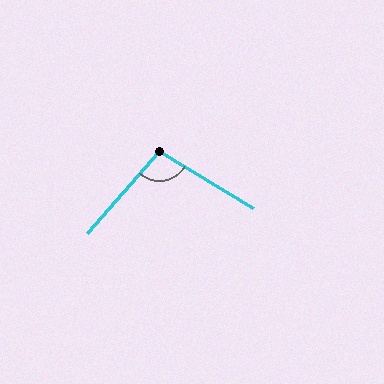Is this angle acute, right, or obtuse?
It is obtuse.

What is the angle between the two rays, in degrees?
Approximately 100 degrees.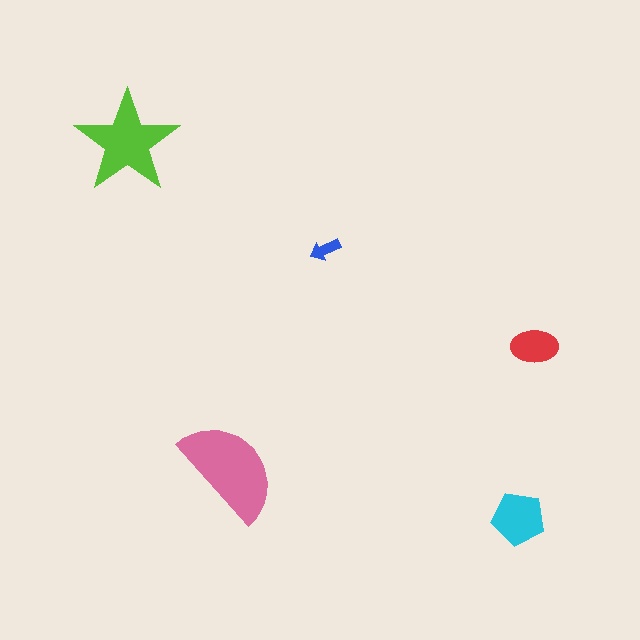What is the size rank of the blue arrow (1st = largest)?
5th.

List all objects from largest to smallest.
The pink semicircle, the lime star, the cyan pentagon, the red ellipse, the blue arrow.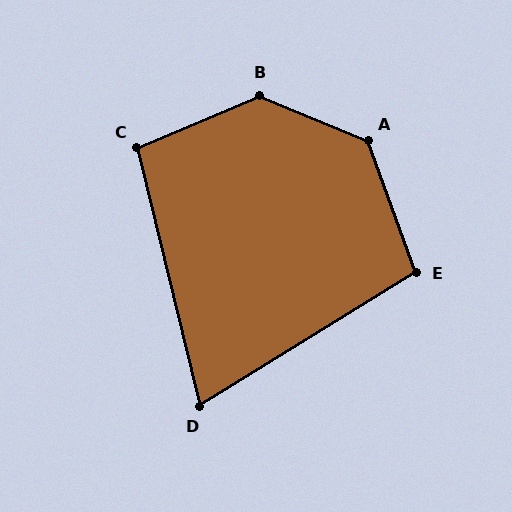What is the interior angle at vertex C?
Approximately 100 degrees (obtuse).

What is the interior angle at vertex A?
Approximately 133 degrees (obtuse).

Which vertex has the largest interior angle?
B, at approximately 134 degrees.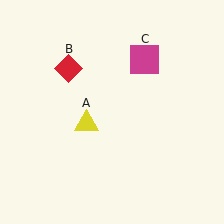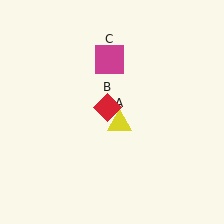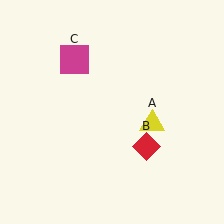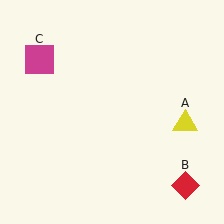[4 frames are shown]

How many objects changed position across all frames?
3 objects changed position: yellow triangle (object A), red diamond (object B), magenta square (object C).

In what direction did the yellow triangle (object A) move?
The yellow triangle (object A) moved right.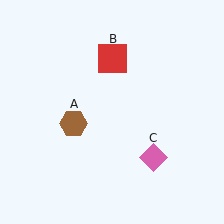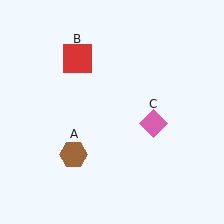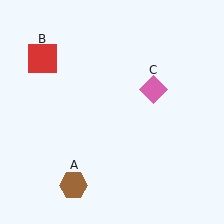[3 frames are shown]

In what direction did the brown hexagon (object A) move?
The brown hexagon (object A) moved down.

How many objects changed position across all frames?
3 objects changed position: brown hexagon (object A), red square (object B), pink diamond (object C).